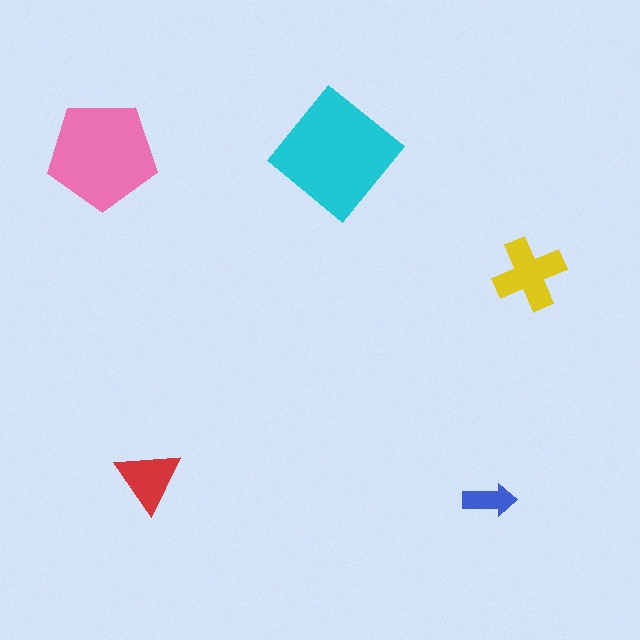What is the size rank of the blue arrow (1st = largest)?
5th.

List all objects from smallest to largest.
The blue arrow, the red triangle, the yellow cross, the pink pentagon, the cyan diamond.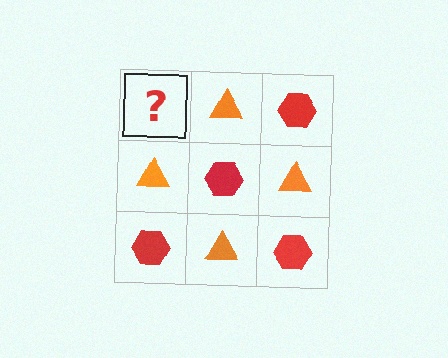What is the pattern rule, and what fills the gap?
The rule is that it alternates red hexagon and orange triangle in a checkerboard pattern. The gap should be filled with a red hexagon.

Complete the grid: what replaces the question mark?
The question mark should be replaced with a red hexagon.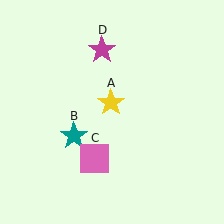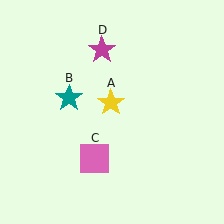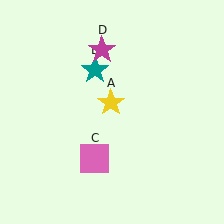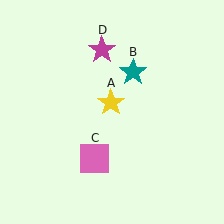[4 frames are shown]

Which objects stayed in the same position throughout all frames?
Yellow star (object A) and pink square (object C) and magenta star (object D) remained stationary.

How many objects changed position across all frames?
1 object changed position: teal star (object B).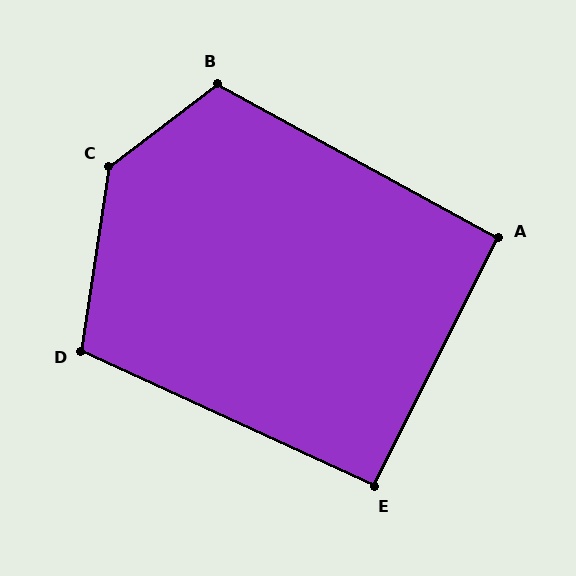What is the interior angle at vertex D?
Approximately 106 degrees (obtuse).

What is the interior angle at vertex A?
Approximately 92 degrees (approximately right).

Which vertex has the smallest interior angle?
E, at approximately 92 degrees.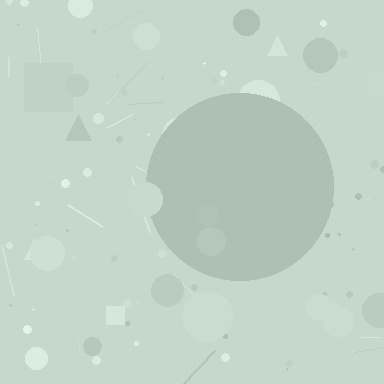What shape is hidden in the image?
A circle is hidden in the image.